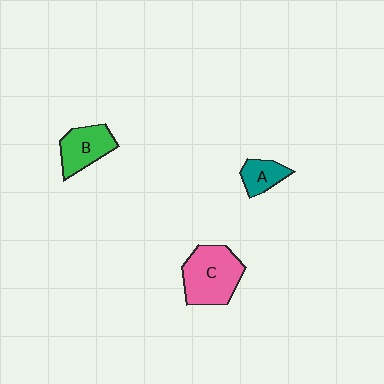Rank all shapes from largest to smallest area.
From largest to smallest: C (pink), B (green), A (teal).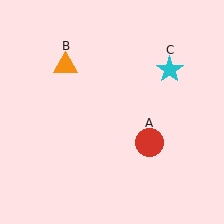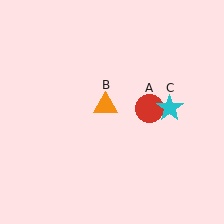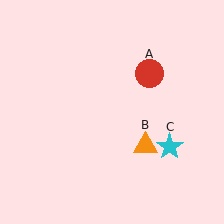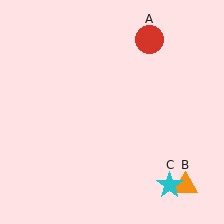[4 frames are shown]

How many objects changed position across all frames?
3 objects changed position: red circle (object A), orange triangle (object B), cyan star (object C).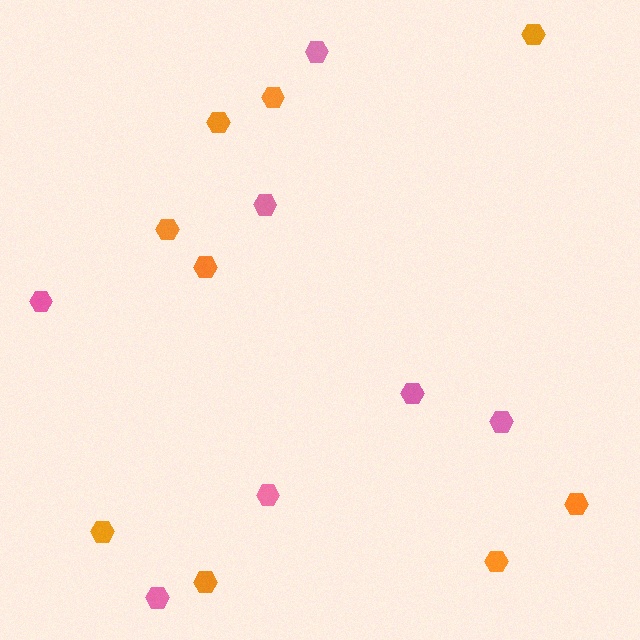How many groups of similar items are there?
There are 2 groups: one group of orange hexagons (9) and one group of pink hexagons (7).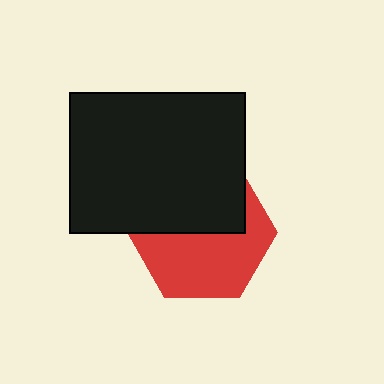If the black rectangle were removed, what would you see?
You would see the complete red hexagon.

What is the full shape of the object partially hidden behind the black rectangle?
The partially hidden object is a red hexagon.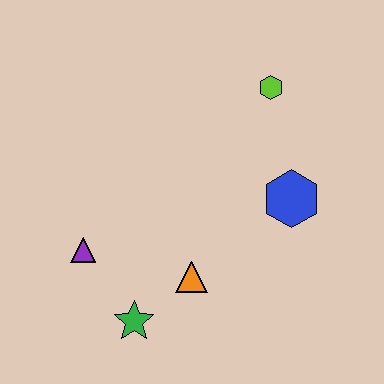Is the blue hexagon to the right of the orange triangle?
Yes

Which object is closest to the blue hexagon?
The lime hexagon is closest to the blue hexagon.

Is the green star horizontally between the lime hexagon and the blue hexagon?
No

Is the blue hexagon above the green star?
Yes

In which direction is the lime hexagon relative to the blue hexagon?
The lime hexagon is above the blue hexagon.